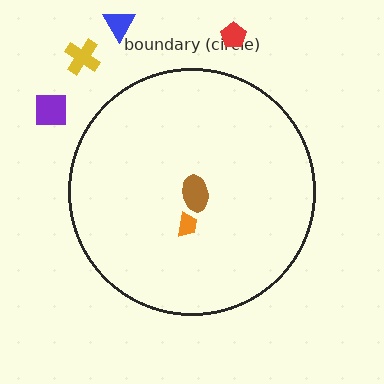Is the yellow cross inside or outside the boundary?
Outside.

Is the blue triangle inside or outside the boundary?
Outside.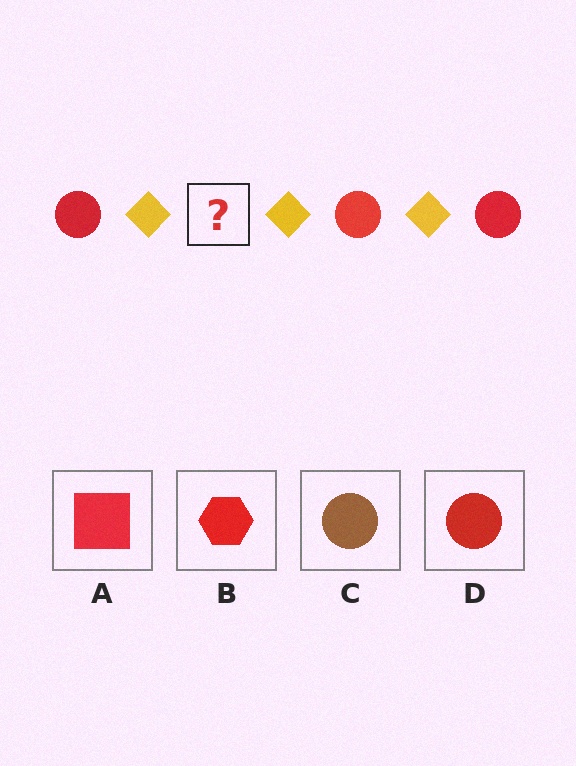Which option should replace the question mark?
Option D.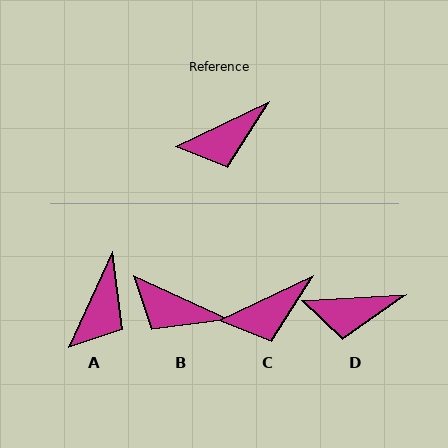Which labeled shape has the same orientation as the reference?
C.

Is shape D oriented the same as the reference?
No, it is off by about 22 degrees.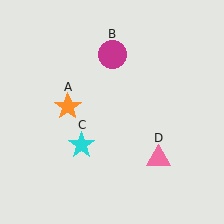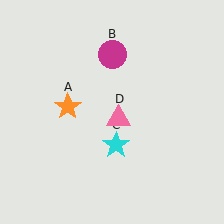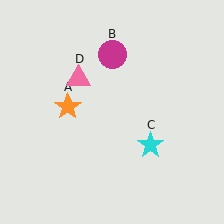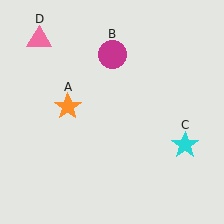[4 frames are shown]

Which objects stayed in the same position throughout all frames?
Orange star (object A) and magenta circle (object B) remained stationary.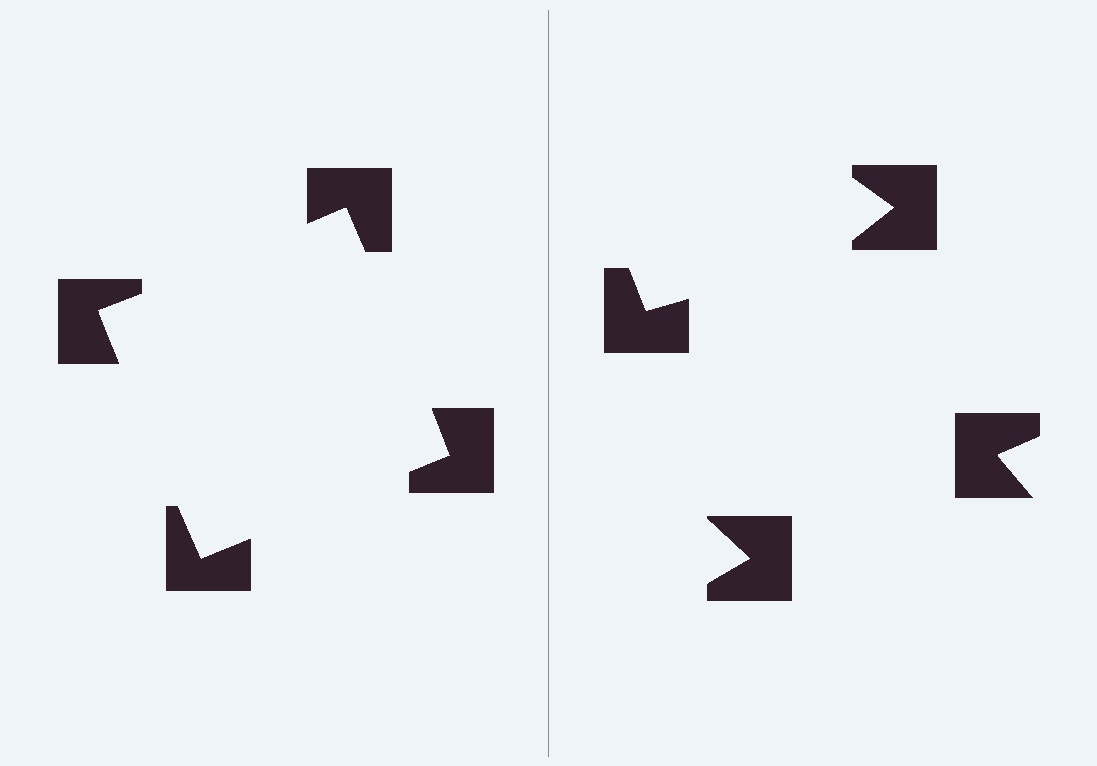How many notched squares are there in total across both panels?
8 — 4 on each side.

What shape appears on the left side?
An illusory square.